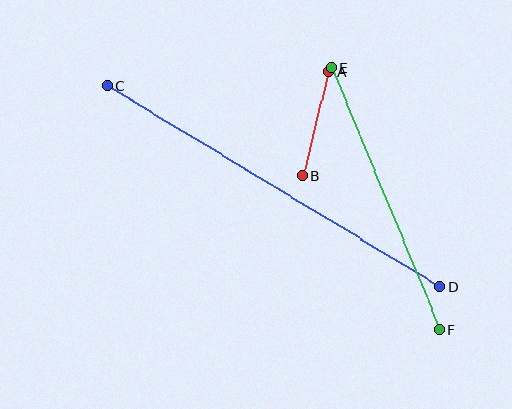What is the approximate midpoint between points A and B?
The midpoint is at approximately (316, 124) pixels.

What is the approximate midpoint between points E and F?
The midpoint is at approximately (385, 199) pixels.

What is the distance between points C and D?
The distance is approximately 389 pixels.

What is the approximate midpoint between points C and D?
The midpoint is at approximately (273, 186) pixels.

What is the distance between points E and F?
The distance is approximately 283 pixels.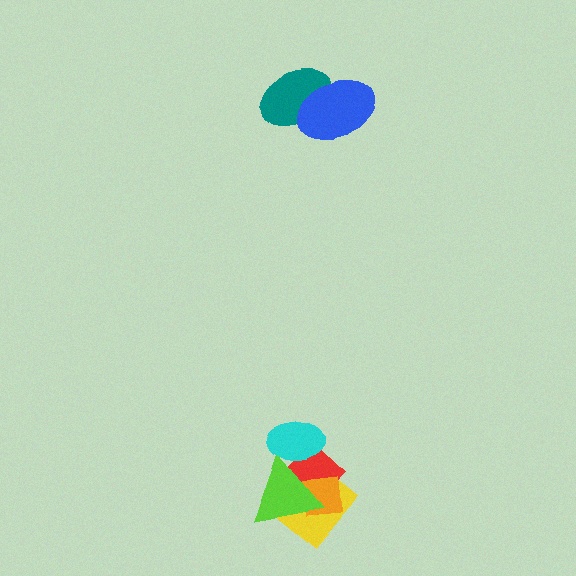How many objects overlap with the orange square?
3 objects overlap with the orange square.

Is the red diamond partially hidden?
Yes, it is partially covered by another shape.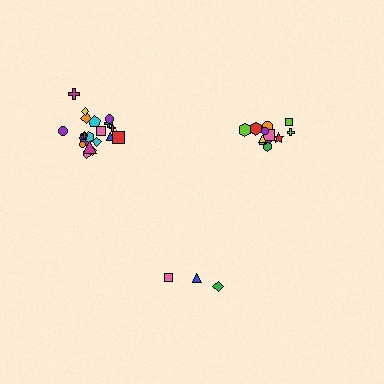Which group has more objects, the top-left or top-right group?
The top-left group.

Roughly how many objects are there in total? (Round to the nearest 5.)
Roughly 35 objects in total.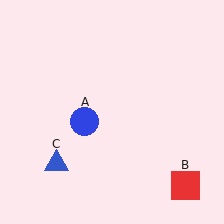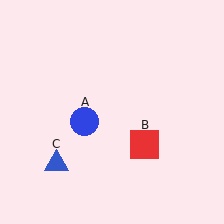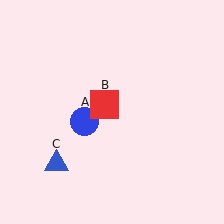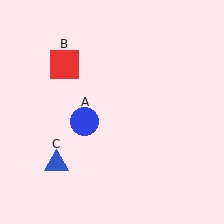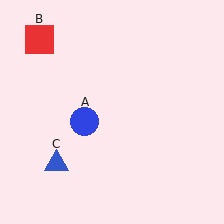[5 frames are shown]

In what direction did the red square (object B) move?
The red square (object B) moved up and to the left.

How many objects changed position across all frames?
1 object changed position: red square (object B).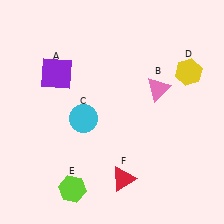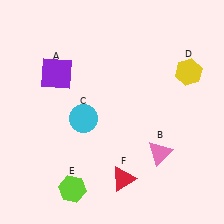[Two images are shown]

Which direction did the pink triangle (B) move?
The pink triangle (B) moved down.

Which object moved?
The pink triangle (B) moved down.